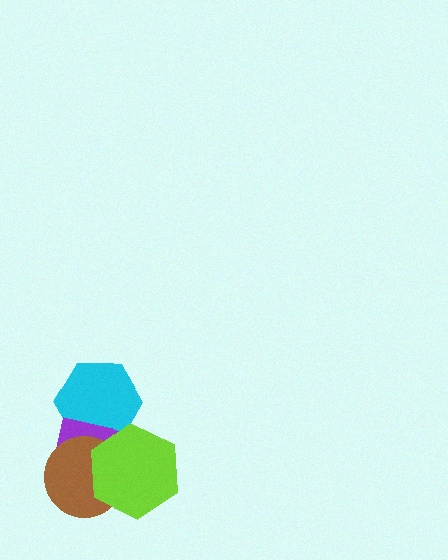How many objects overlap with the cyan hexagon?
2 objects overlap with the cyan hexagon.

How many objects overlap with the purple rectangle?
3 objects overlap with the purple rectangle.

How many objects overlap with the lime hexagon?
3 objects overlap with the lime hexagon.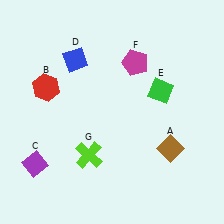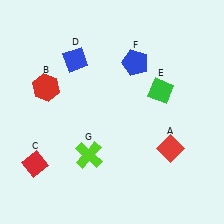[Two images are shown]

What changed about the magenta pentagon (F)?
In Image 1, F is magenta. In Image 2, it changed to blue.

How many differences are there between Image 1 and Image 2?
There are 3 differences between the two images.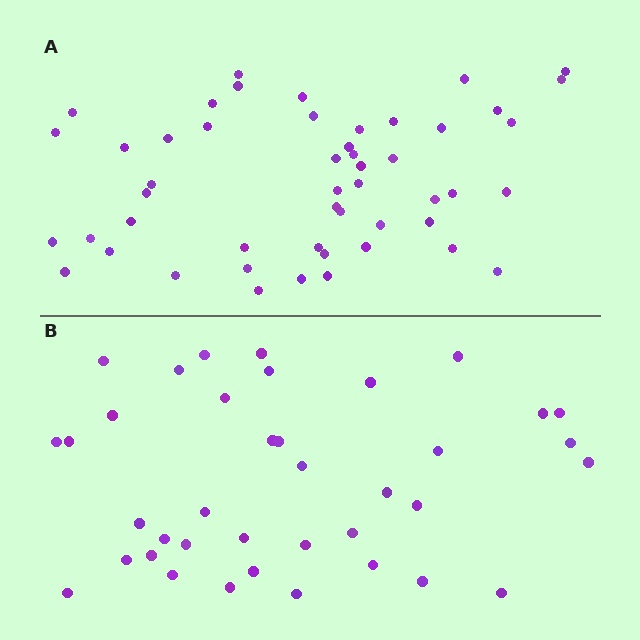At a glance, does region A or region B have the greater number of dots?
Region A (the top region) has more dots.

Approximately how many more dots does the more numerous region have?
Region A has roughly 12 or so more dots than region B.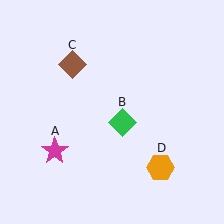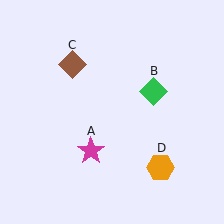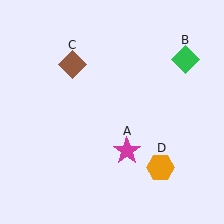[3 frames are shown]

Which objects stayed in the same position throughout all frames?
Brown diamond (object C) and orange hexagon (object D) remained stationary.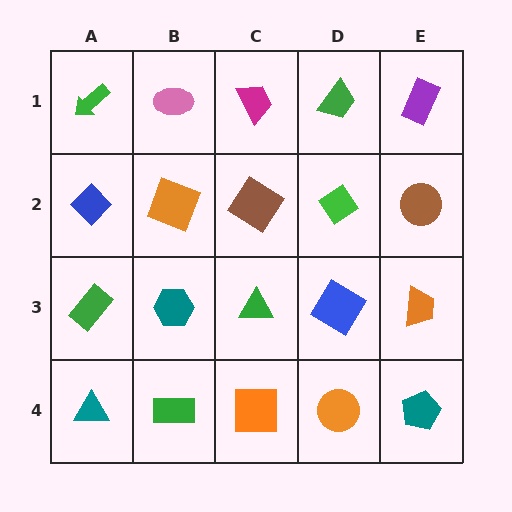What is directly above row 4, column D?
A blue diamond.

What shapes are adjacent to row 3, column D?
A green diamond (row 2, column D), an orange circle (row 4, column D), a green triangle (row 3, column C), an orange trapezoid (row 3, column E).